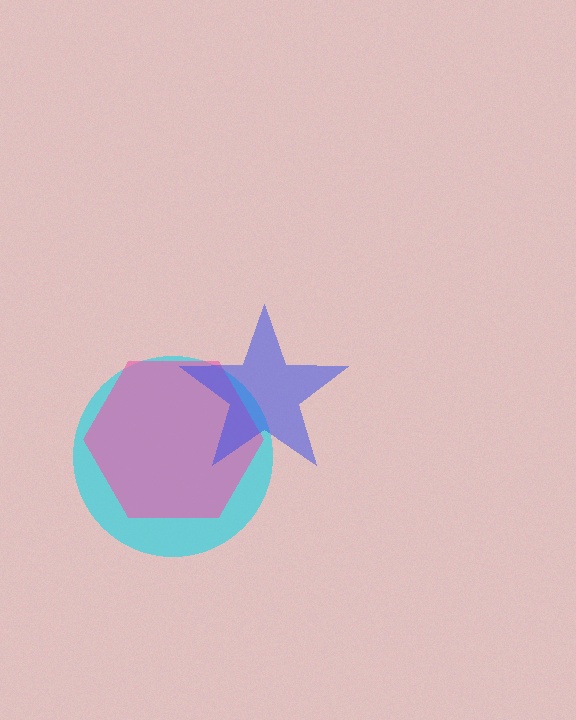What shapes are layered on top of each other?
The layered shapes are: a cyan circle, a pink hexagon, a blue star.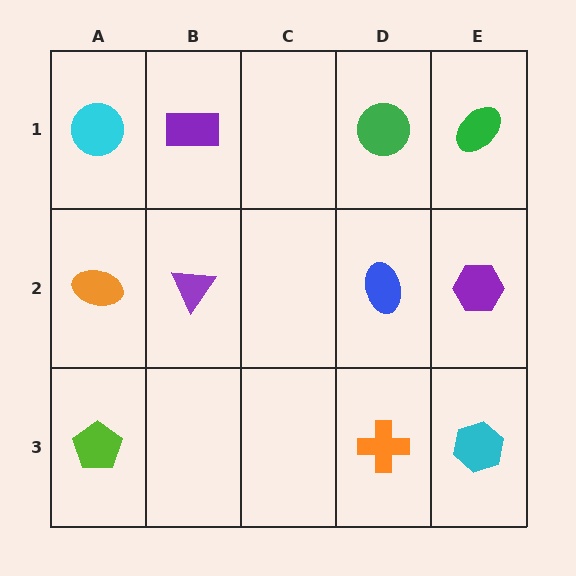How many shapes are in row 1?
4 shapes.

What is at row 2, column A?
An orange ellipse.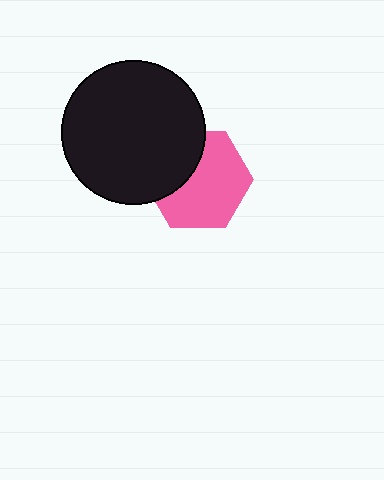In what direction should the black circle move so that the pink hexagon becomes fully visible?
The black circle should move toward the upper-left. That is the shortest direction to clear the overlap and leave the pink hexagon fully visible.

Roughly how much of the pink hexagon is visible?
Most of it is visible (roughly 66%).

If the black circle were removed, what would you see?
You would see the complete pink hexagon.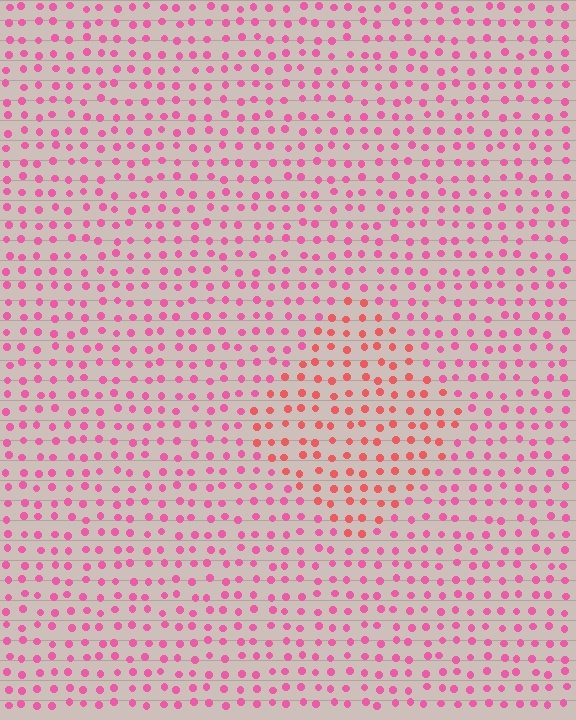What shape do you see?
I see a diamond.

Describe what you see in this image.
The image is filled with small pink elements in a uniform arrangement. A diamond-shaped region is visible where the elements are tinted to a slightly different hue, forming a subtle color boundary.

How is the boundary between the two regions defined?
The boundary is defined purely by a slight shift in hue (about 28 degrees). Spacing, size, and orientation are identical on both sides.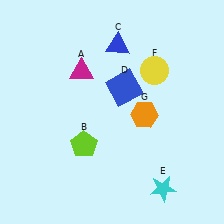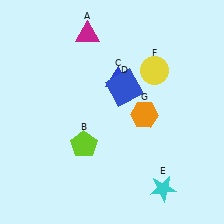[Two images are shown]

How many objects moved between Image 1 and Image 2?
2 objects moved between the two images.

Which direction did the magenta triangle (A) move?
The magenta triangle (A) moved up.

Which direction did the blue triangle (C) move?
The blue triangle (C) moved down.